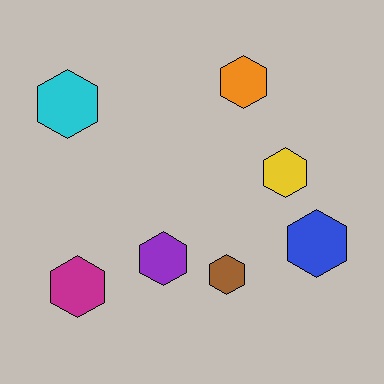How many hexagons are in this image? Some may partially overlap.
There are 7 hexagons.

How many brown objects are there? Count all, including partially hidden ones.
There is 1 brown object.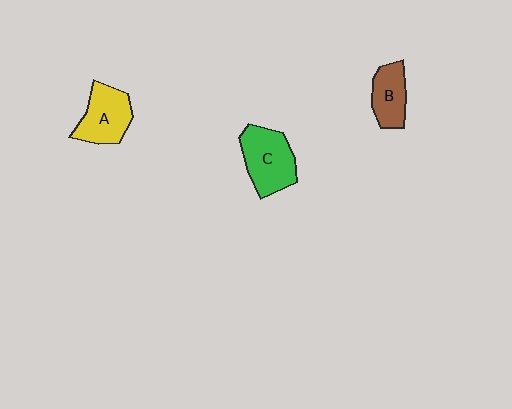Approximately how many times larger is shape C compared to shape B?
Approximately 1.5 times.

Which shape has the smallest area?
Shape B (brown).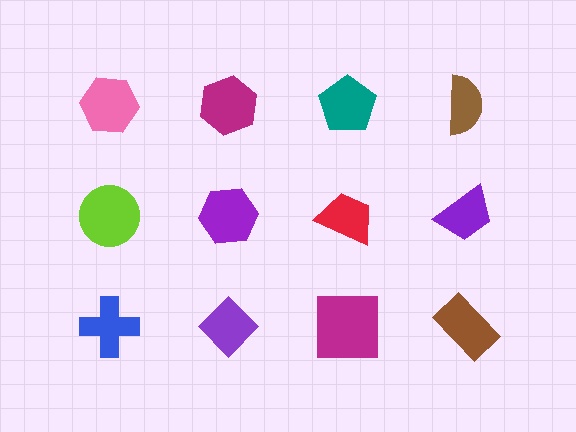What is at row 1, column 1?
A pink hexagon.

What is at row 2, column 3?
A red trapezoid.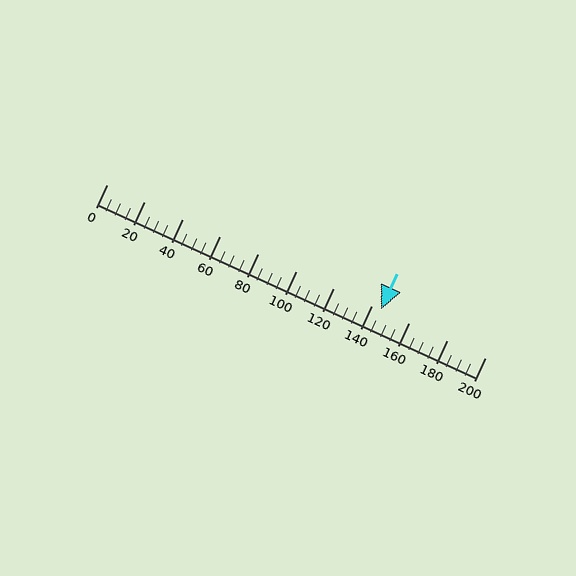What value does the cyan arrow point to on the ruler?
The cyan arrow points to approximately 145.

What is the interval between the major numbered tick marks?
The major tick marks are spaced 20 units apart.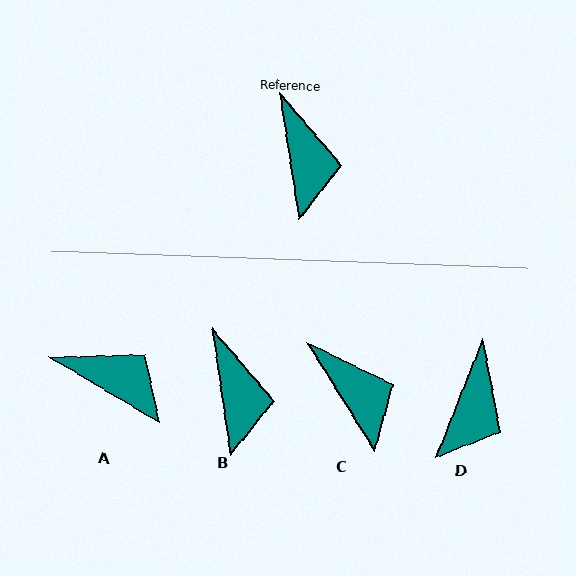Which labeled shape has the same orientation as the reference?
B.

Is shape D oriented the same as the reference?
No, it is off by about 30 degrees.